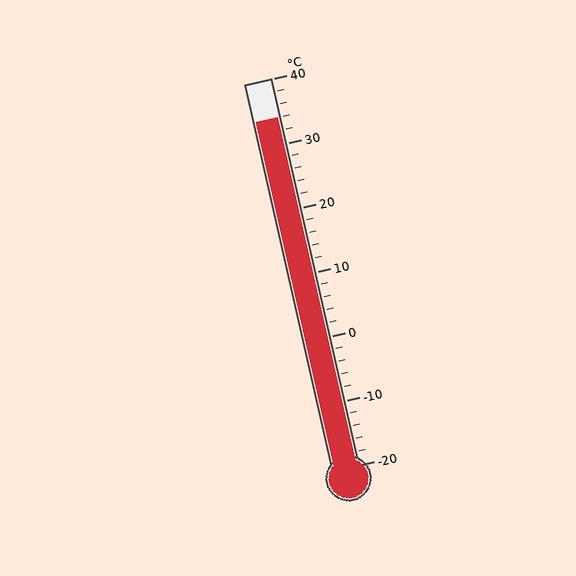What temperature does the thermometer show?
The thermometer shows approximately 34°C.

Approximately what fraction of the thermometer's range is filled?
The thermometer is filled to approximately 90% of its range.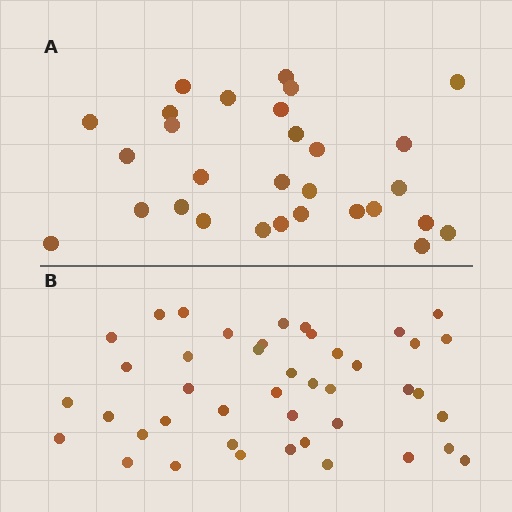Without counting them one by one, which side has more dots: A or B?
Region B (the bottom region) has more dots.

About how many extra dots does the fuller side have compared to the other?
Region B has approximately 15 more dots than region A.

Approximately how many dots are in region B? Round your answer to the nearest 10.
About 40 dots. (The exact count is 43, which rounds to 40.)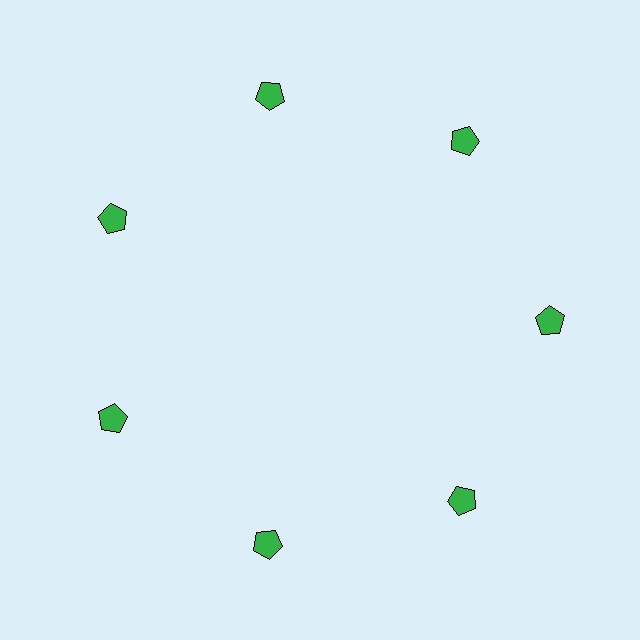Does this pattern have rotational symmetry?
Yes, this pattern has 7-fold rotational symmetry. It looks the same after rotating 51 degrees around the center.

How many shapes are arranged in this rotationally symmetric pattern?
There are 7 shapes, arranged in 7 groups of 1.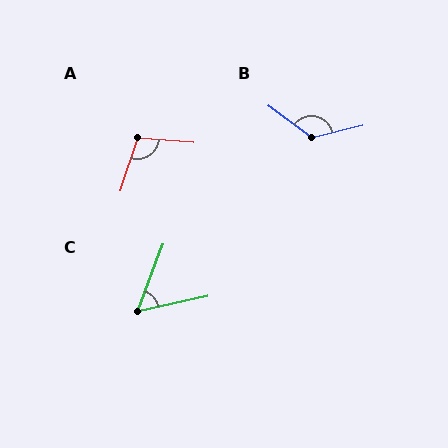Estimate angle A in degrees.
Approximately 103 degrees.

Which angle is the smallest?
C, at approximately 56 degrees.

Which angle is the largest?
B, at approximately 129 degrees.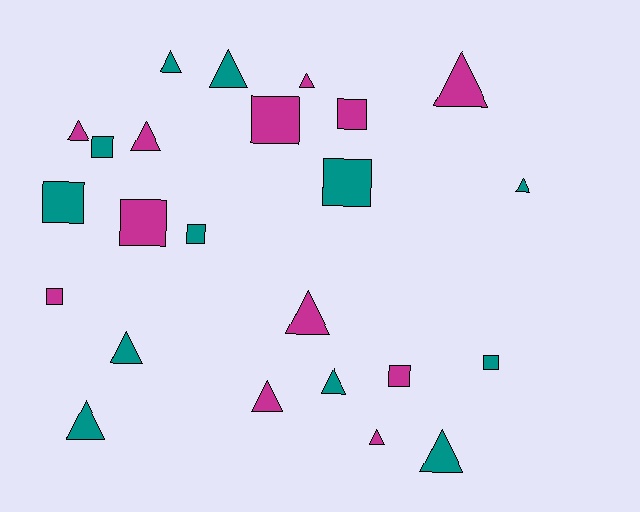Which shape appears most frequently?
Triangle, with 14 objects.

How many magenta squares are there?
There are 5 magenta squares.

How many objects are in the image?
There are 24 objects.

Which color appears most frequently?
Teal, with 12 objects.